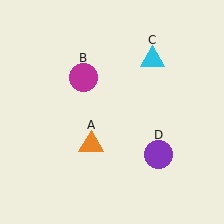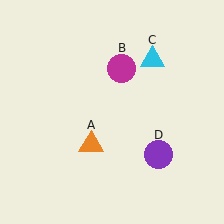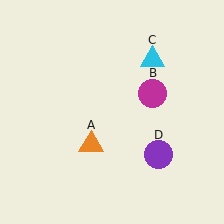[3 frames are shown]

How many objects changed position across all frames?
1 object changed position: magenta circle (object B).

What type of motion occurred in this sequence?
The magenta circle (object B) rotated clockwise around the center of the scene.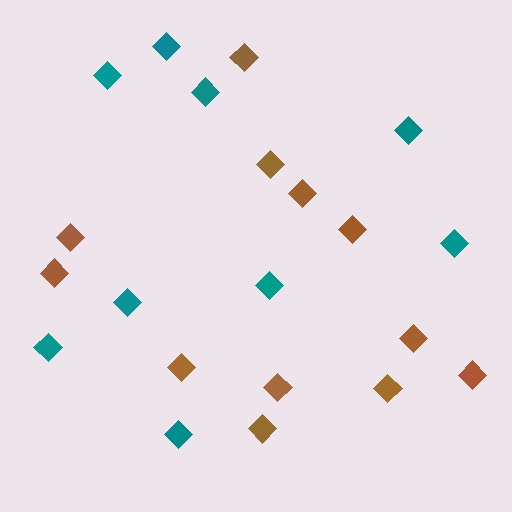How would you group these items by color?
There are 2 groups: one group of brown diamonds (12) and one group of teal diamonds (9).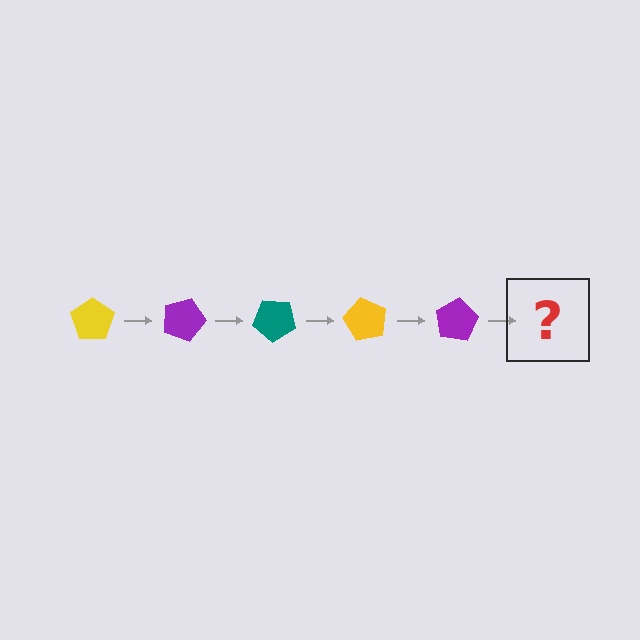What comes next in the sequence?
The next element should be a teal pentagon, rotated 100 degrees from the start.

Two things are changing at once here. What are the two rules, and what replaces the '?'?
The two rules are that it rotates 20 degrees each step and the color cycles through yellow, purple, and teal. The '?' should be a teal pentagon, rotated 100 degrees from the start.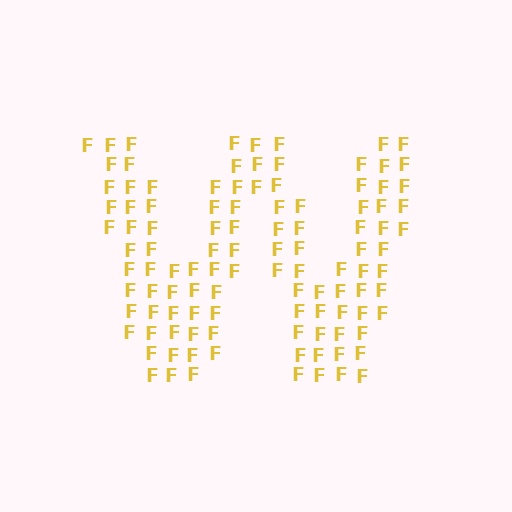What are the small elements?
The small elements are letter F's.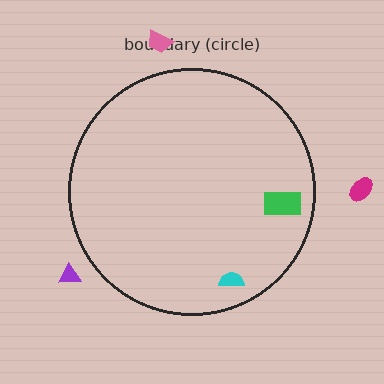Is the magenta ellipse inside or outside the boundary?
Outside.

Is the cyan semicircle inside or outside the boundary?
Inside.